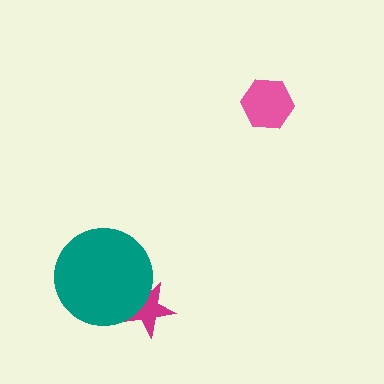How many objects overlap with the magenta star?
1 object overlaps with the magenta star.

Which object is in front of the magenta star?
The teal circle is in front of the magenta star.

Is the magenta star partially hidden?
Yes, it is partially covered by another shape.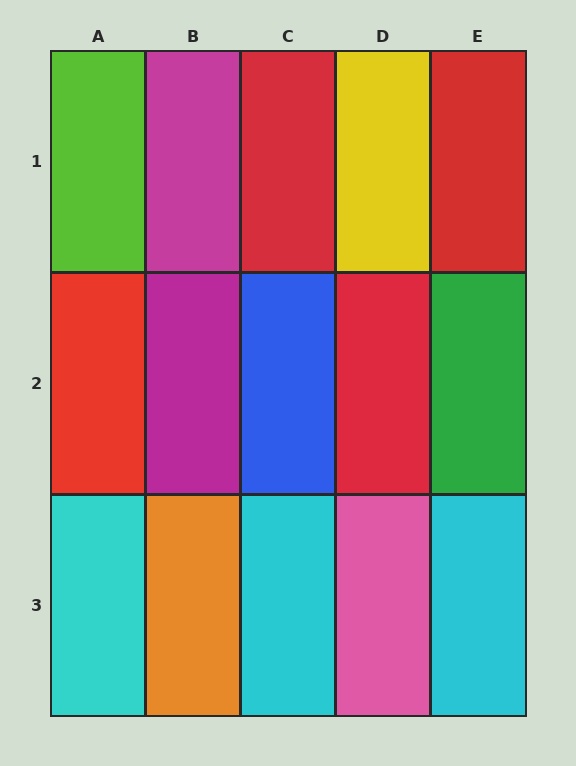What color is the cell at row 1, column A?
Lime.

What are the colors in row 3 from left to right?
Cyan, orange, cyan, pink, cyan.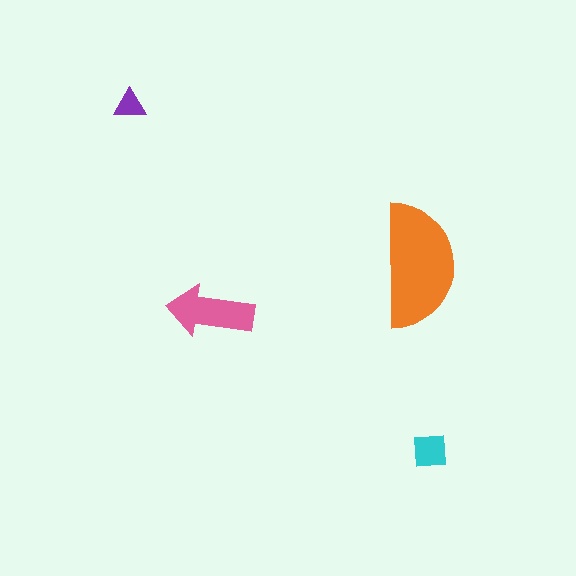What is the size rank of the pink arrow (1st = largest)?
2nd.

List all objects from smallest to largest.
The purple triangle, the cyan square, the pink arrow, the orange semicircle.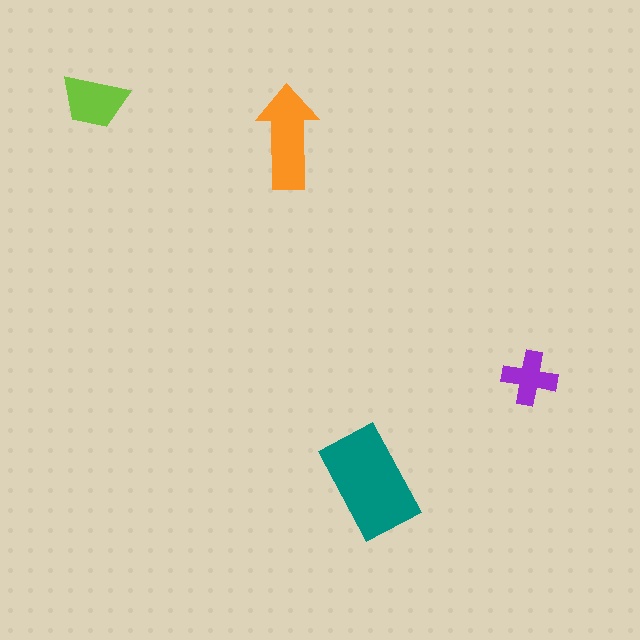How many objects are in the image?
There are 4 objects in the image.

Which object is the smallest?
The purple cross.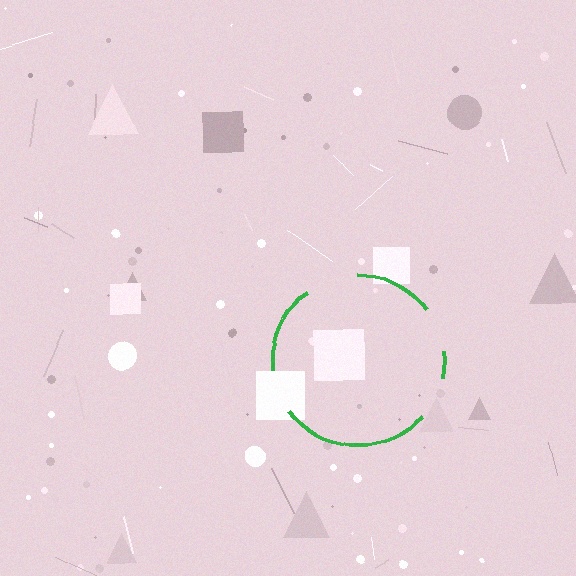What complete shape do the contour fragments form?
The contour fragments form a circle.